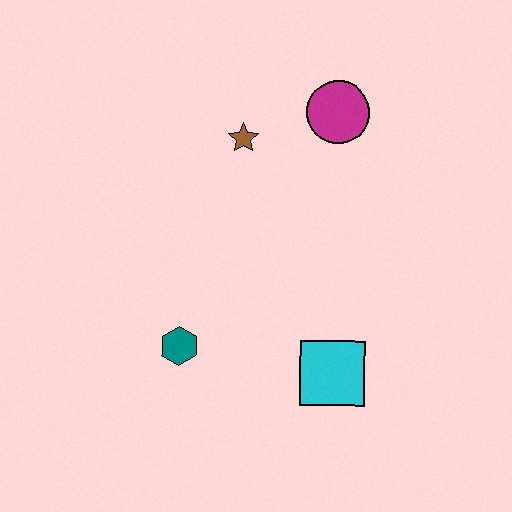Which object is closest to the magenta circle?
The brown star is closest to the magenta circle.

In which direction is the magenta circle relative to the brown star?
The magenta circle is to the right of the brown star.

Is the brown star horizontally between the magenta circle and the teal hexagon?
Yes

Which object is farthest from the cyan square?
The magenta circle is farthest from the cyan square.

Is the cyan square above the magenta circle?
No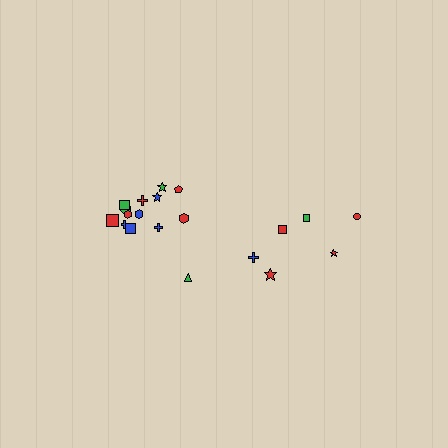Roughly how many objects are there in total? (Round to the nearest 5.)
Roughly 20 objects in total.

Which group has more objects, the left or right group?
The left group.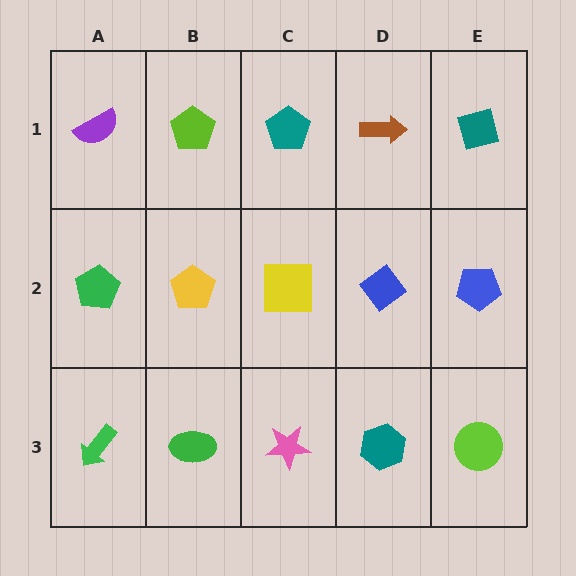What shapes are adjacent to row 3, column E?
A blue pentagon (row 2, column E), a teal hexagon (row 3, column D).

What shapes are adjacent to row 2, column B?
A lime pentagon (row 1, column B), a green ellipse (row 3, column B), a green pentagon (row 2, column A), a yellow square (row 2, column C).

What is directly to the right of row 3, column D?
A lime circle.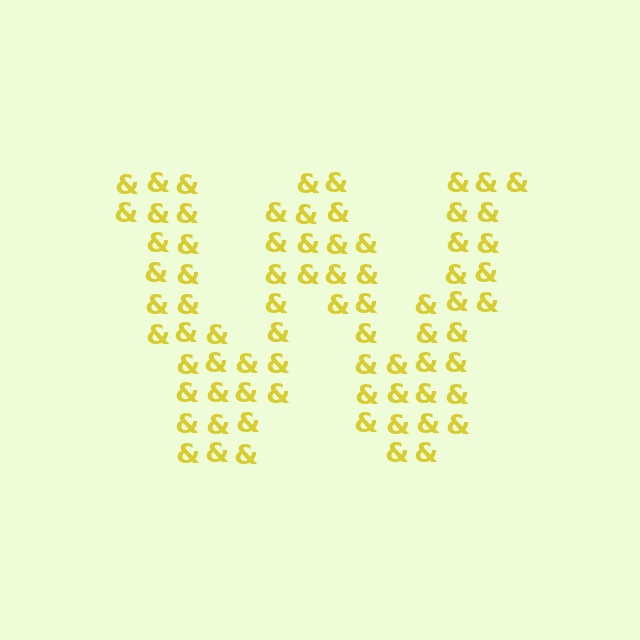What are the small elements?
The small elements are ampersands.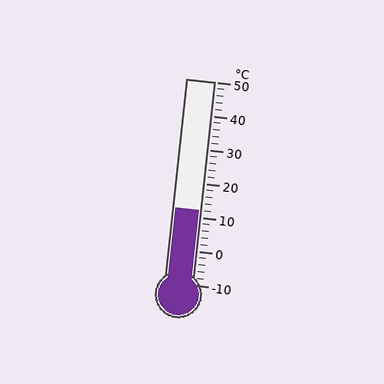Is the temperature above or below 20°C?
The temperature is below 20°C.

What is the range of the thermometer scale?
The thermometer scale ranges from -10°C to 50°C.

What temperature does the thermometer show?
The thermometer shows approximately 12°C.